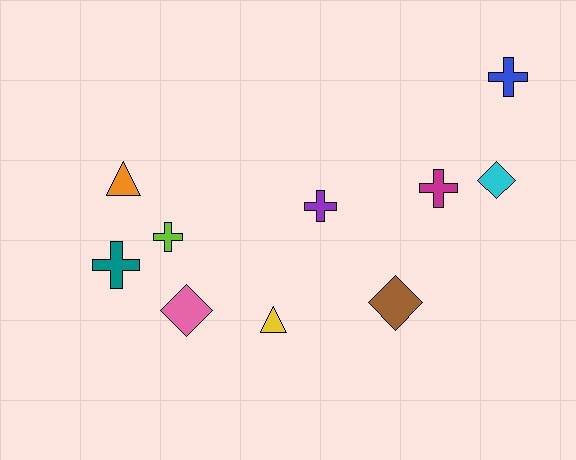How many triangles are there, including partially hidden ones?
There are 2 triangles.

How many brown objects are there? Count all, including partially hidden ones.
There is 1 brown object.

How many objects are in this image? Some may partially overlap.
There are 10 objects.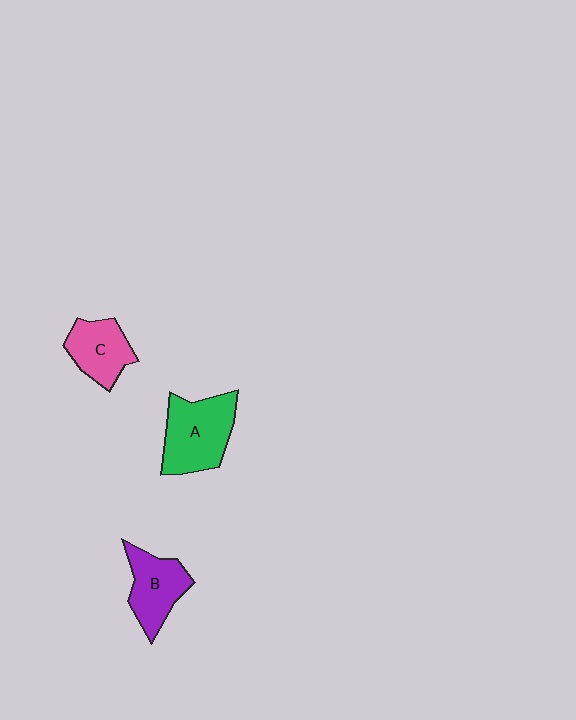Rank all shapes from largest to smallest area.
From largest to smallest: A (green), B (purple), C (pink).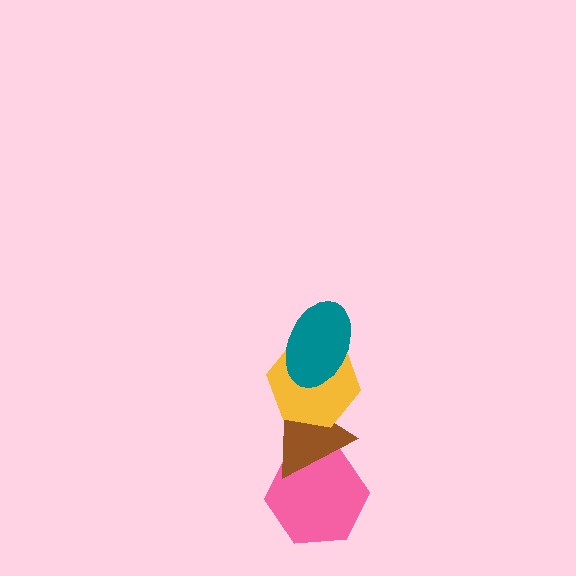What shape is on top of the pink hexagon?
The brown triangle is on top of the pink hexagon.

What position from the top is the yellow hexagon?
The yellow hexagon is 2nd from the top.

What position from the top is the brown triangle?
The brown triangle is 3rd from the top.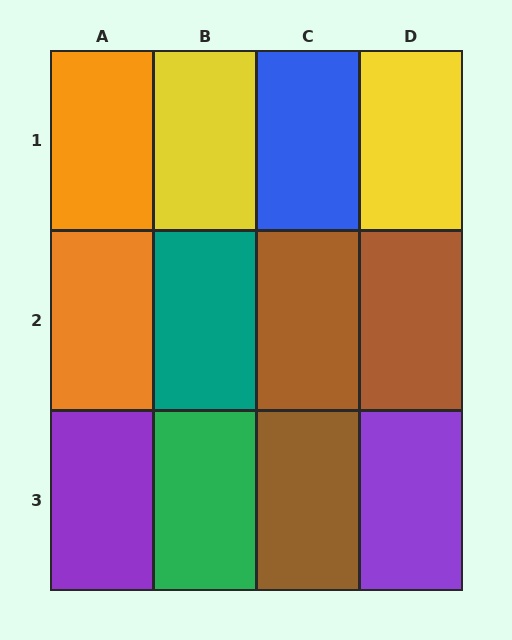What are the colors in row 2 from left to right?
Orange, teal, brown, brown.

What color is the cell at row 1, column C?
Blue.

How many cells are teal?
1 cell is teal.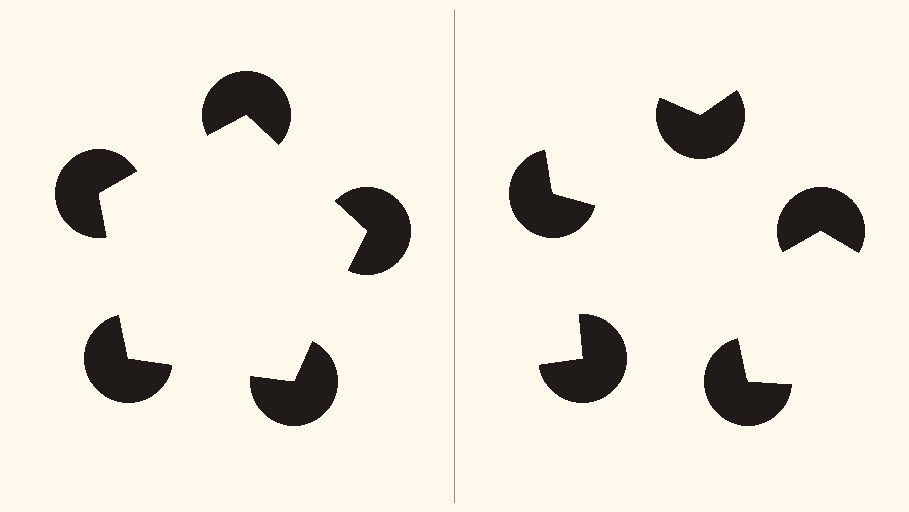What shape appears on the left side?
An illusory pentagon.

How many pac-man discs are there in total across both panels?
10 — 5 on each side.